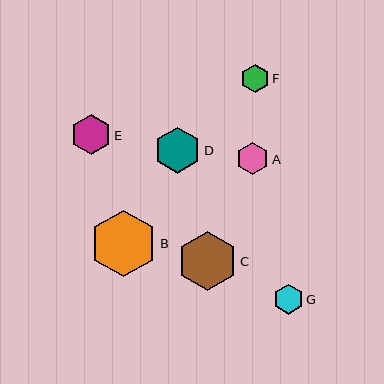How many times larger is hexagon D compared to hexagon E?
Hexagon D is approximately 1.2 times the size of hexagon E.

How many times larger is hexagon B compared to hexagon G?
Hexagon B is approximately 2.2 times the size of hexagon G.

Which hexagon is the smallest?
Hexagon F is the smallest with a size of approximately 28 pixels.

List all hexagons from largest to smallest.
From largest to smallest: B, C, D, E, A, G, F.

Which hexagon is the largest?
Hexagon B is the largest with a size of approximately 67 pixels.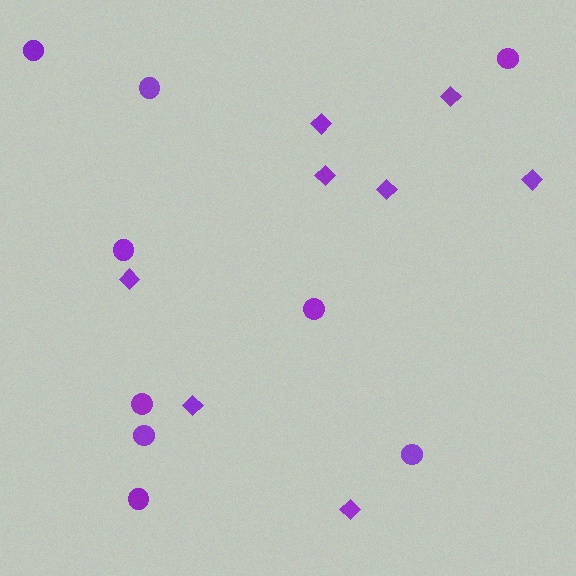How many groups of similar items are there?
There are 2 groups: one group of diamonds (8) and one group of circles (9).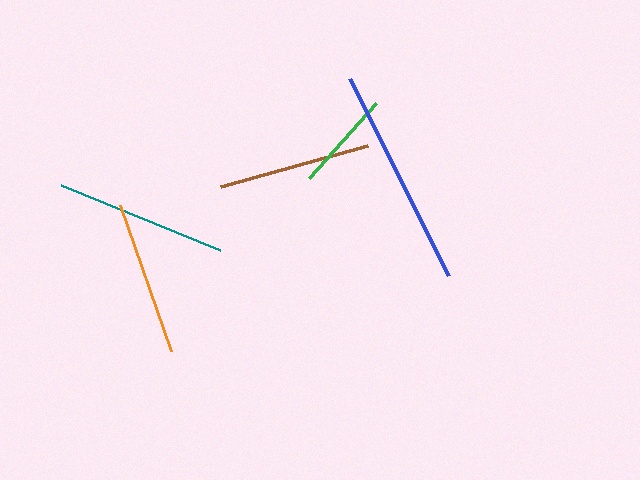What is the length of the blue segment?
The blue segment is approximately 221 pixels long.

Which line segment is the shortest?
The green line is the shortest at approximately 100 pixels.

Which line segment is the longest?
The blue line is the longest at approximately 221 pixels.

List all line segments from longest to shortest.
From longest to shortest: blue, teal, orange, brown, green.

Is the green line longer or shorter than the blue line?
The blue line is longer than the green line.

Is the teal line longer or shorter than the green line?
The teal line is longer than the green line.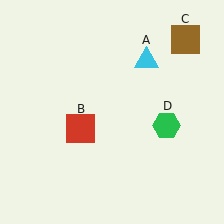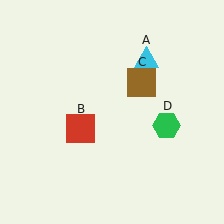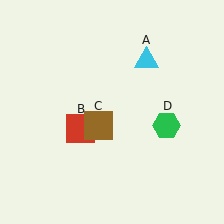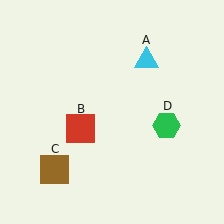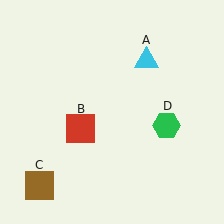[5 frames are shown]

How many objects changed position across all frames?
1 object changed position: brown square (object C).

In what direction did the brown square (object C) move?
The brown square (object C) moved down and to the left.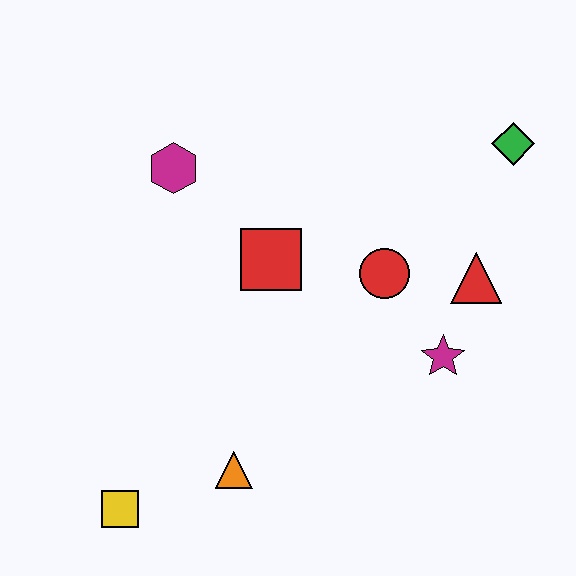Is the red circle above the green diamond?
No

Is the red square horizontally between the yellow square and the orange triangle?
No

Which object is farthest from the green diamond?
The yellow square is farthest from the green diamond.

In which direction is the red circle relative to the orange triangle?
The red circle is above the orange triangle.